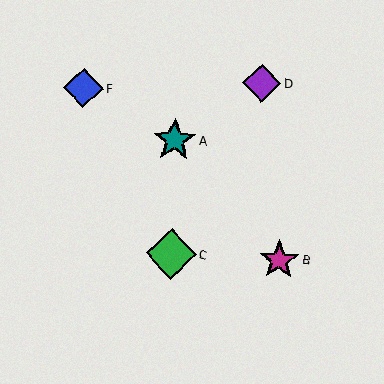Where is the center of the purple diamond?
The center of the purple diamond is at (262, 83).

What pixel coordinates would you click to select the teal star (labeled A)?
Click at (175, 140) to select the teal star A.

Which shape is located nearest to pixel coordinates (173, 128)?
The teal star (labeled A) at (175, 140) is nearest to that location.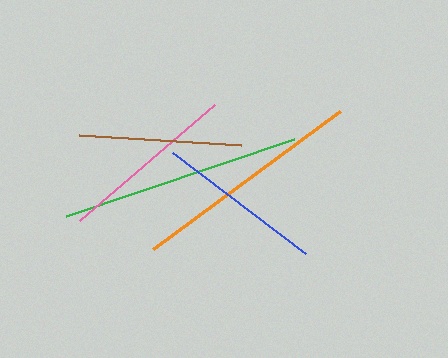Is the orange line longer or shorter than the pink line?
The orange line is longer than the pink line.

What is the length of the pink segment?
The pink segment is approximately 178 pixels long.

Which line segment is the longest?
The green line is the longest at approximately 241 pixels.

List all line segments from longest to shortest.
From longest to shortest: green, orange, pink, blue, brown.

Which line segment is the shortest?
The brown line is the shortest at approximately 163 pixels.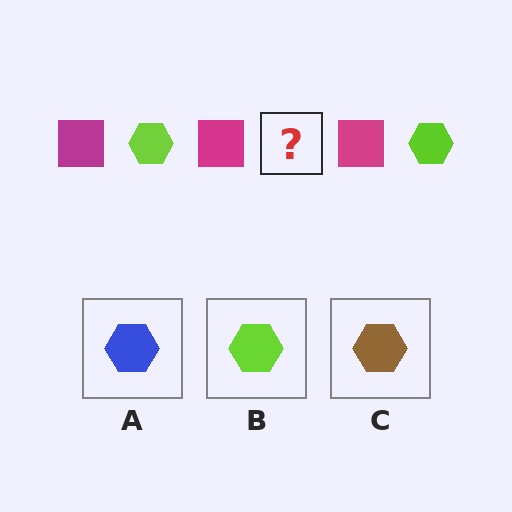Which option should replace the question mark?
Option B.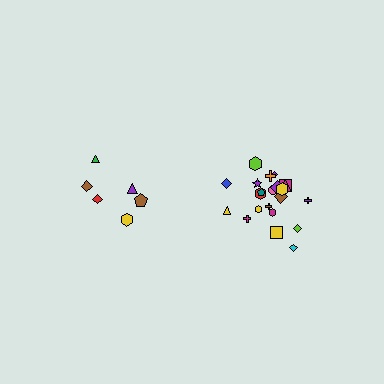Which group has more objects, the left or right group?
The right group.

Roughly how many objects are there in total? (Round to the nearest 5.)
Roughly 30 objects in total.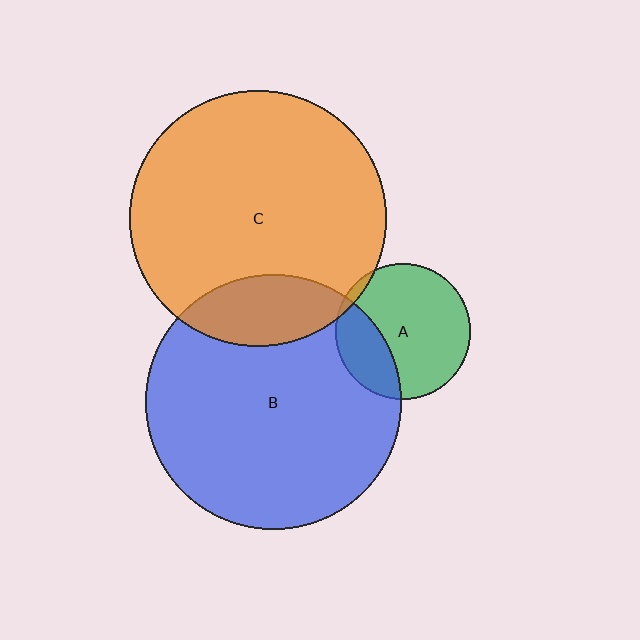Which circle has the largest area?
Circle C (orange).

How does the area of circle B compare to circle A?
Approximately 3.6 times.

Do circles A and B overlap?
Yes.